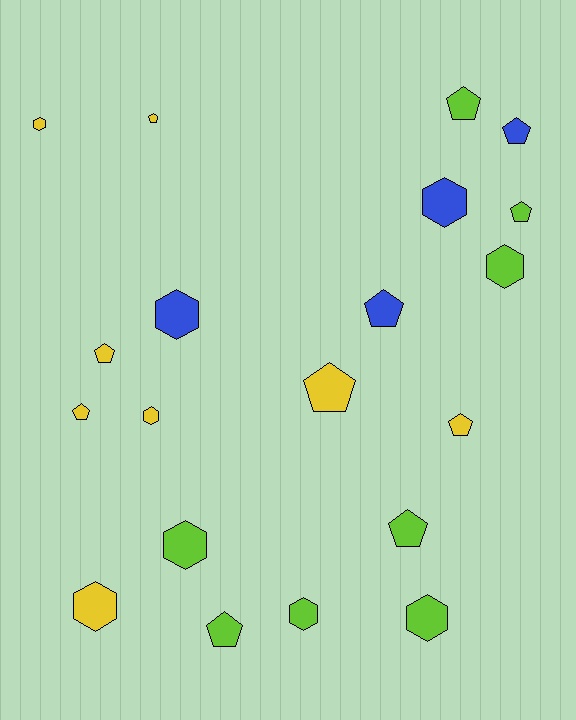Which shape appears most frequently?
Pentagon, with 11 objects.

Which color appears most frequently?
Lime, with 8 objects.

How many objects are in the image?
There are 20 objects.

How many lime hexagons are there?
There are 4 lime hexagons.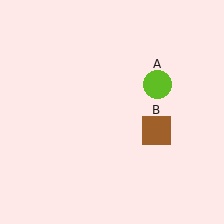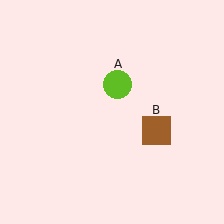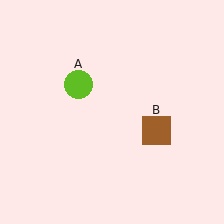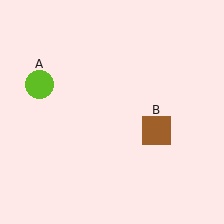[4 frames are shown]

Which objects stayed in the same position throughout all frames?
Brown square (object B) remained stationary.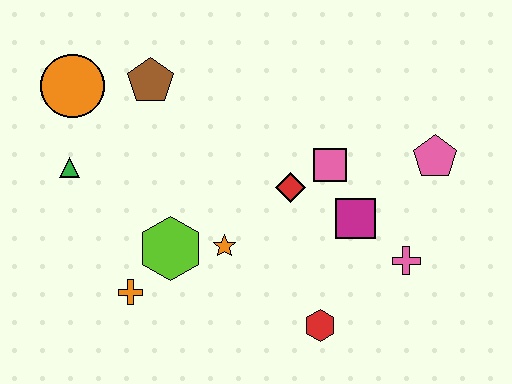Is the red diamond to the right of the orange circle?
Yes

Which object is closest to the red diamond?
The pink square is closest to the red diamond.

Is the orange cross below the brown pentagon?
Yes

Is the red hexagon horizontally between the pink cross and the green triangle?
Yes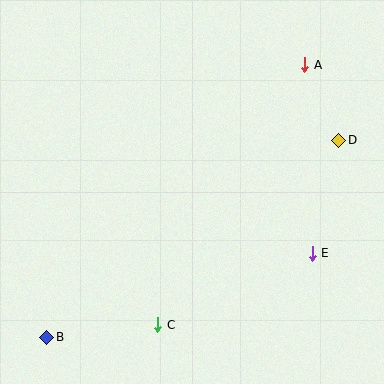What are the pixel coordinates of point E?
Point E is at (312, 253).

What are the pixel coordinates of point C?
Point C is at (158, 325).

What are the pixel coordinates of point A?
Point A is at (305, 65).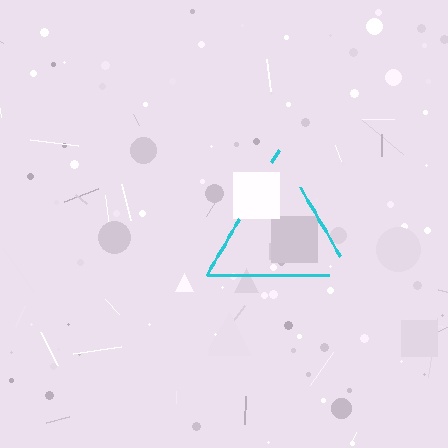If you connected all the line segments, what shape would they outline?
They would outline a triangle.